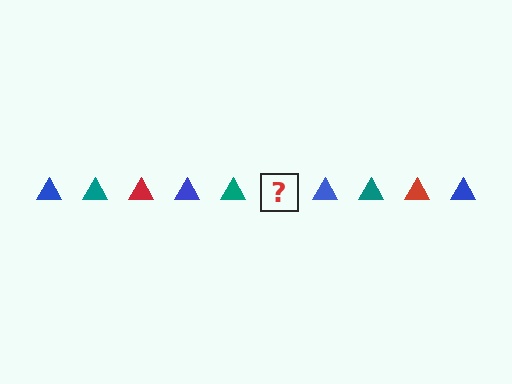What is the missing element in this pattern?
The missing element is a red triangle.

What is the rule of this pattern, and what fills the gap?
The rule is that the pattern cycles through blue, teal, red triangles. The gap should be filled with a red triangle.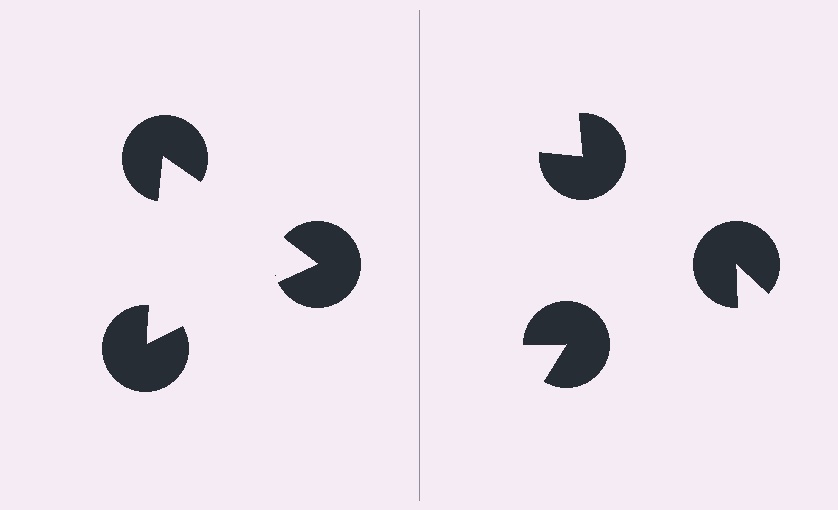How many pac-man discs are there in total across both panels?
6 — 3 on each side.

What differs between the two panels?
The pac-man discs are positioned identically on both sides; only the wedge orientations differ. On the left they align to a triangle; on the right they are misaligned.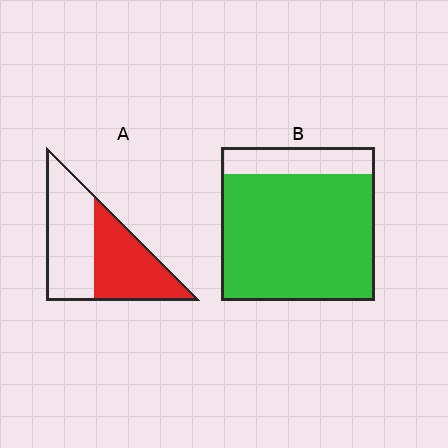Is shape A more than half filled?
Roughly half.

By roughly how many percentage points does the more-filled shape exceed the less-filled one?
By roughly 35 percentage points (B over A).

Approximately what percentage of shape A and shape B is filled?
A is approximately 50% and B is approximately 80%.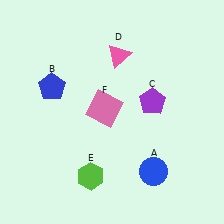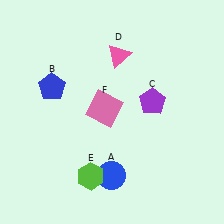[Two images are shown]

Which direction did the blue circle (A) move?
The blue circle (A) moved left.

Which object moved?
The blue circle (A) moved left.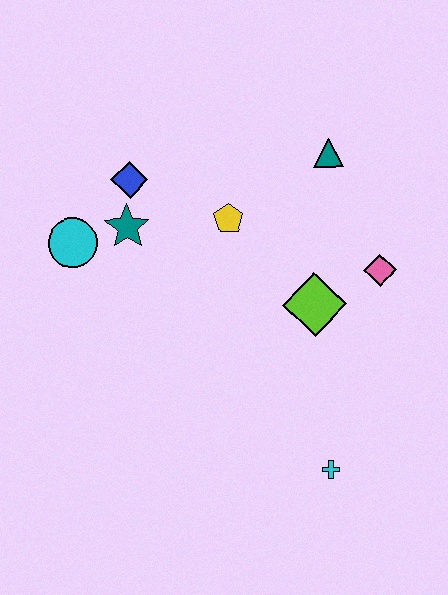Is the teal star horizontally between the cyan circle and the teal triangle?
Yes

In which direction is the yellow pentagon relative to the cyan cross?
The yellow pentagon is above the cyan cross.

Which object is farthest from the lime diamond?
The cyan circle is farthest from the lime diamond.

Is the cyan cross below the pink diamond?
Yes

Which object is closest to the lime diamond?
The pink diamond is closest to the lime diamond.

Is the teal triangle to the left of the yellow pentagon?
No